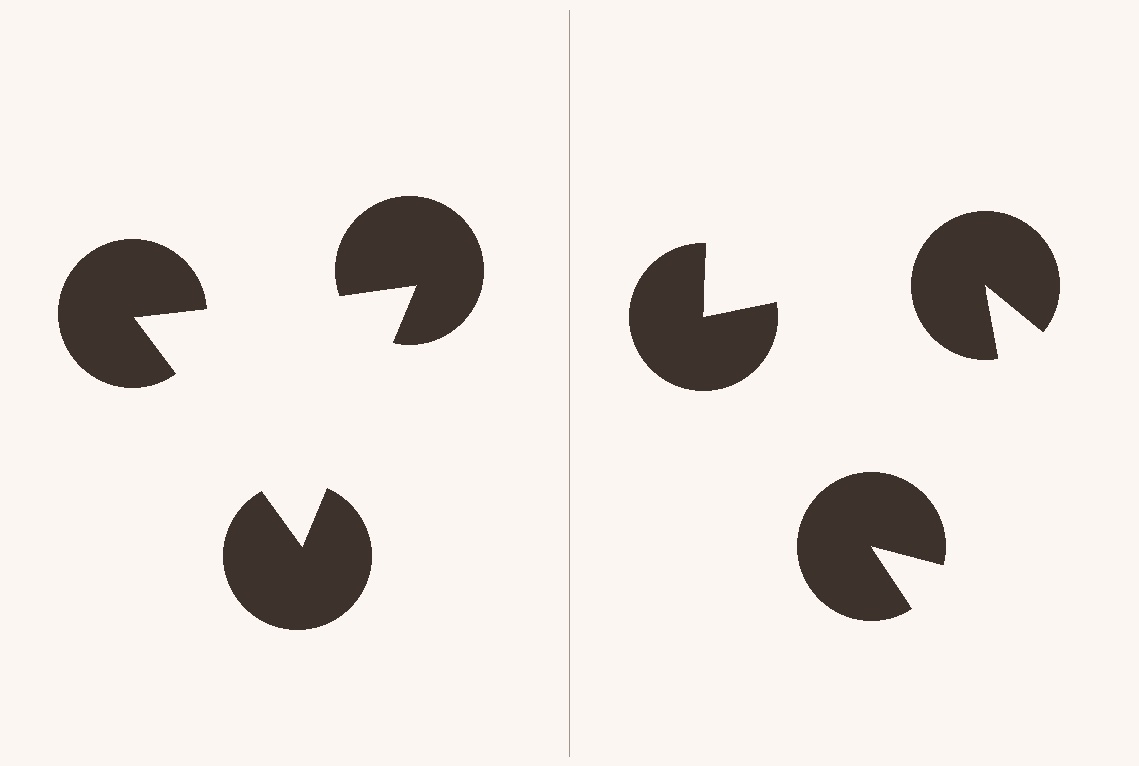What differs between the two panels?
The pac-man discs are positioned identically on both sides; only the wedge orientations differ. On the left they align to a triangle; on the right they are misaligned.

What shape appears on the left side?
An illusory triangle.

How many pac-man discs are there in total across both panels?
6 — 3 on each side.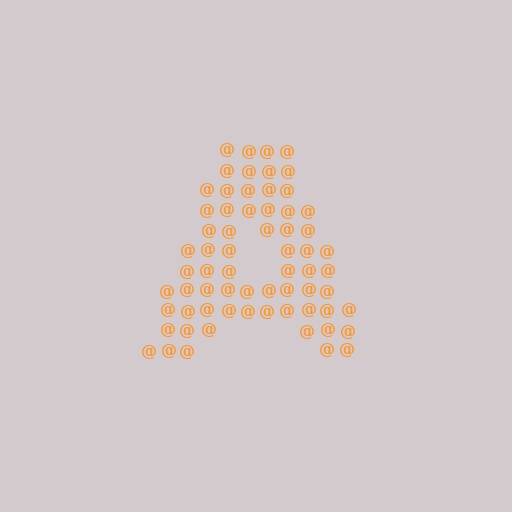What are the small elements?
The small elements are at signs.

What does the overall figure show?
The overall figure shows the letter A.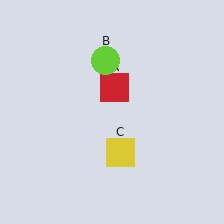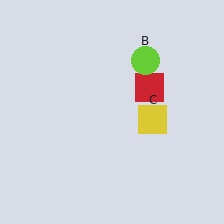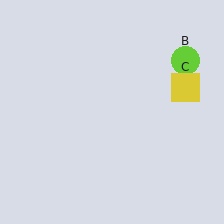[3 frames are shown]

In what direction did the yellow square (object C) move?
The yellow square (object C) moved up and to the right.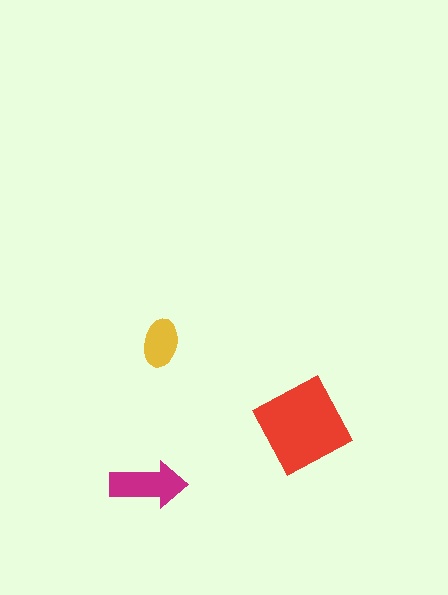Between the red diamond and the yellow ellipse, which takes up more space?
The red diamond.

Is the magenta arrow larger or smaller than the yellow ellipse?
Larger.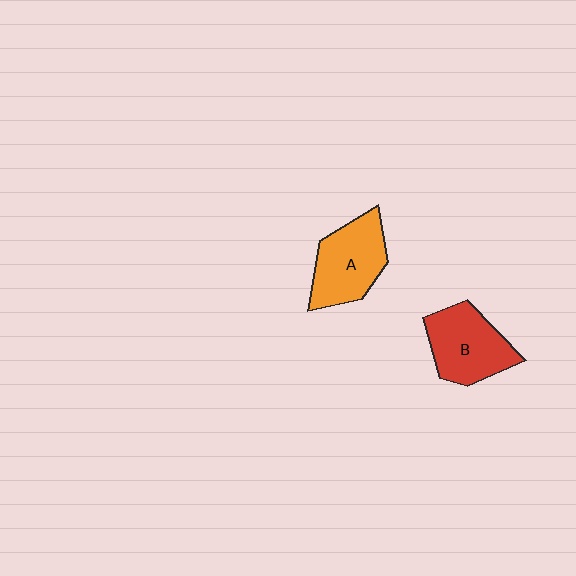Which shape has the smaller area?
Shape B (red).